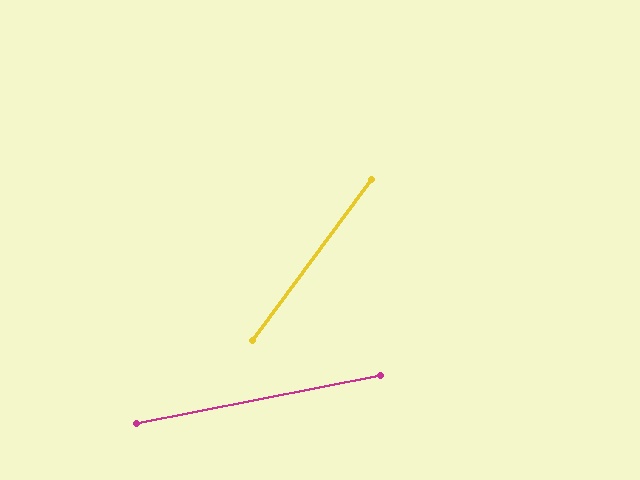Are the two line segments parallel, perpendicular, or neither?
Neither parallel nor perpendicular — they differ by about 42°.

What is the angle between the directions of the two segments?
Approximately 42 degrees.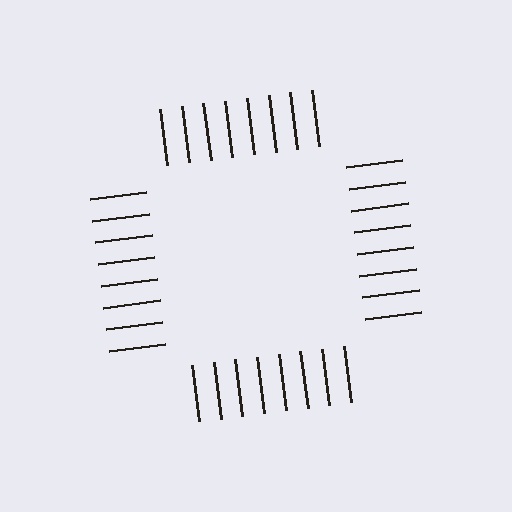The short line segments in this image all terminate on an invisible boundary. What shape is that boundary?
An illusory square — the line segments terminate on its edges but no continuous stroke is drawn.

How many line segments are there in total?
32 — 8 along each of the 4 edges.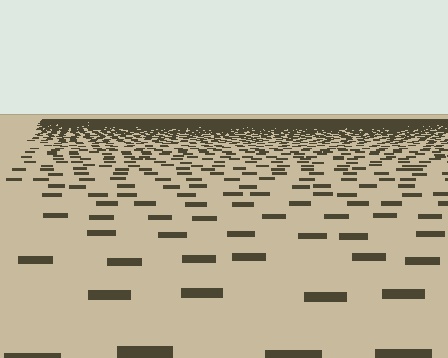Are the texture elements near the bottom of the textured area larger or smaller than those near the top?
Larger. Near the bottom, elements are closer to the viewer and appear at a bigger on-screen size.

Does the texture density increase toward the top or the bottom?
Density increases toward the top.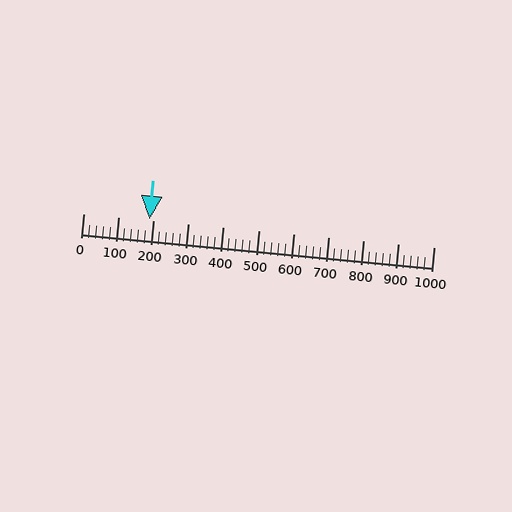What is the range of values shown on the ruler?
The ruler shows values from 0 to 1000.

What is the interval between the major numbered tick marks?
The major tick marks are spaced 100 units apart.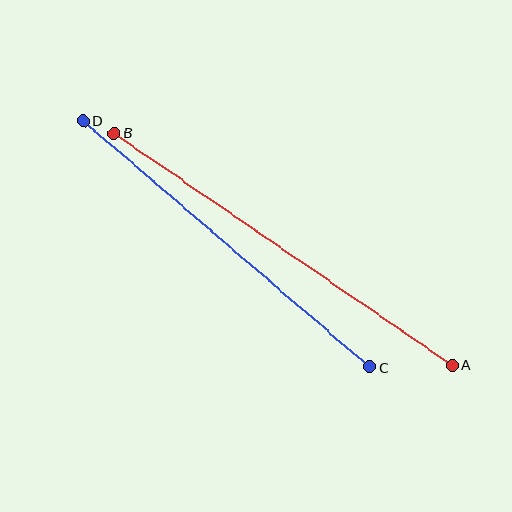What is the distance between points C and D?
The distance is approximately 378 pixels.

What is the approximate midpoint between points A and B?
The midpoint is at approximately (283, 249) pixels.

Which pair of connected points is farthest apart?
Points A and B are farthest apart.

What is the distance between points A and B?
The distance is approximately 410 pixels.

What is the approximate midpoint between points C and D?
The midpoint is at approximately (226, 244) pixels.